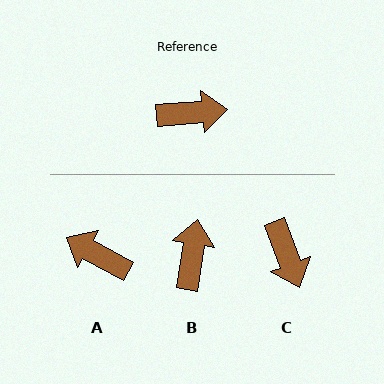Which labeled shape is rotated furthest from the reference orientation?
A, about 146 degrees away.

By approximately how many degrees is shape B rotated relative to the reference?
Approximately 77 degrees counter-clockwise.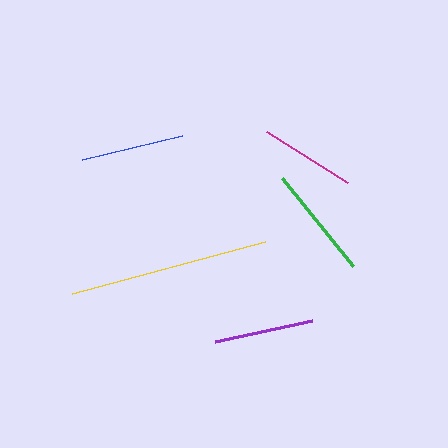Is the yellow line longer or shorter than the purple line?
The yellow line is longer than the purple line.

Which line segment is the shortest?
The magenta line is the shortest at approximately 96 pixels.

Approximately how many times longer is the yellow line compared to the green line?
The yellow line is approximately 1.8 times the length of the green line.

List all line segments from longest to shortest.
From longest to shortest: yellow, green, blue, purple, magenta.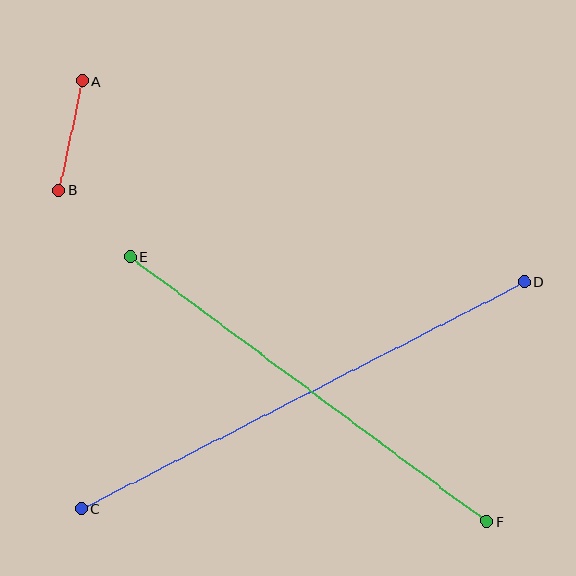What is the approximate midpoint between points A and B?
The midpoint is at approximately (70, 136) pixels.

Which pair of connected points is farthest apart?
Points C and D are farthest apart.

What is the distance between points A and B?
The distance is approximately 112 pixels.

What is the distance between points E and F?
The distance is approximately 445 pixels.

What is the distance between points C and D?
The distance is approximately 498 pixels.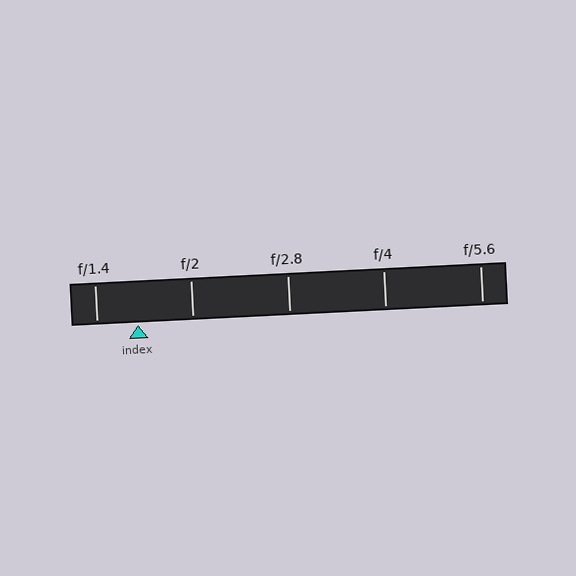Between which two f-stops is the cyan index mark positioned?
The index mark is between f/1.4 and f/2.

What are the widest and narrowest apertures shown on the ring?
The widest aperture shown is f/1.4 and the narrowest is f/5.6.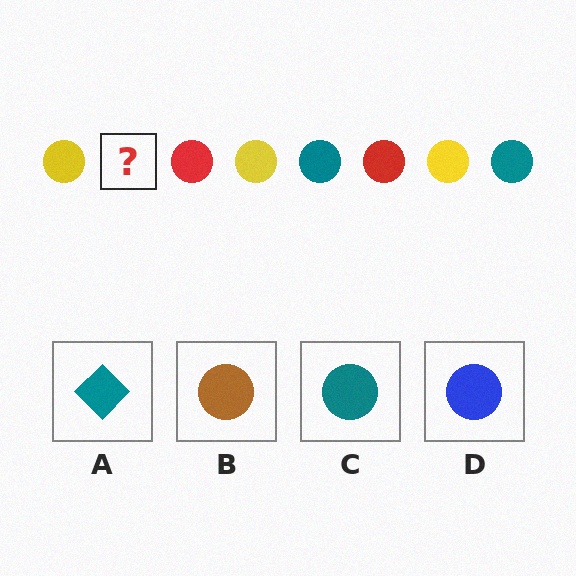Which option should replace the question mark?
Option C.